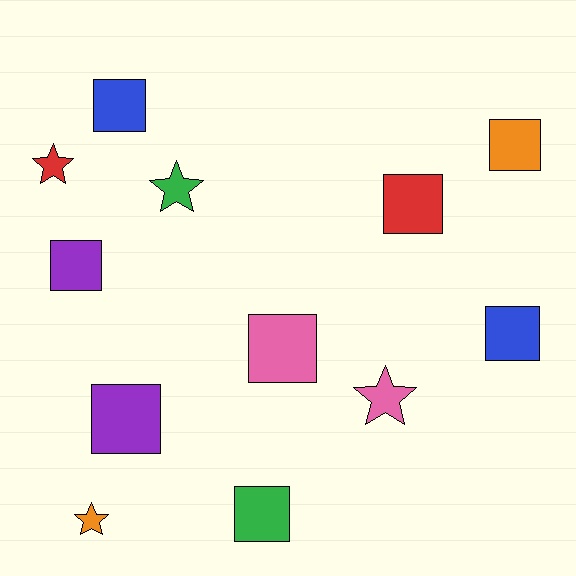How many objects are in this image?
There are 12 objects.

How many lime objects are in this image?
There are no lime objects.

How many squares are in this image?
There are 8 squares.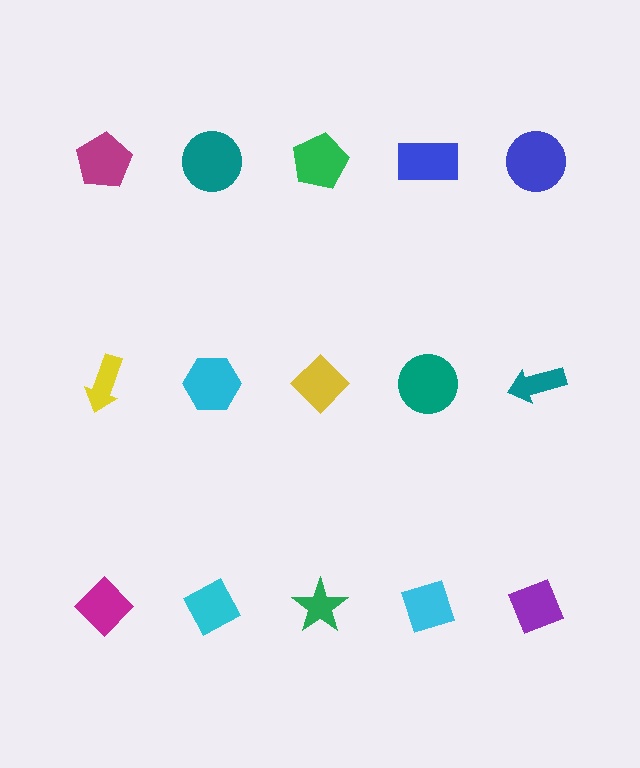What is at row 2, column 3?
A yellow diamond.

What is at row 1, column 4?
A blue rectangle.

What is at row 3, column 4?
A cyan diamond.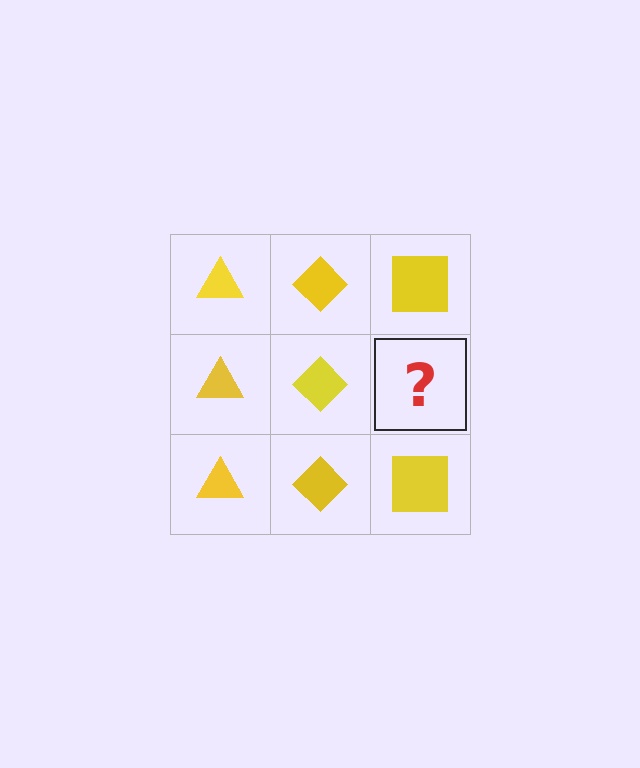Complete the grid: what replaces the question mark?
The question mark should be replaced with a yellow square.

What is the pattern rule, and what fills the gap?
The rule is that each column has a consistent shape. The gap should be filled with a yellow square.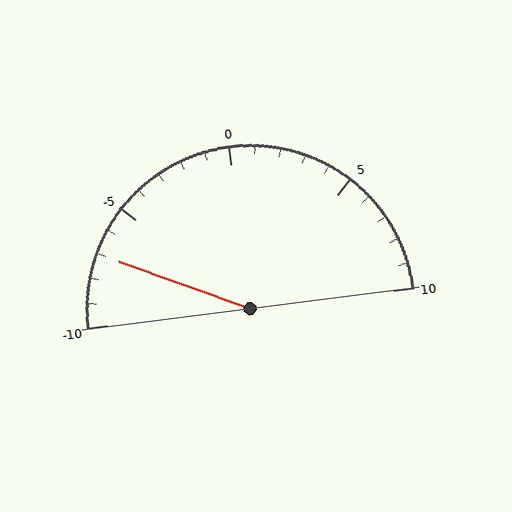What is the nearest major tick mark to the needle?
The nearest major tick mark is -5.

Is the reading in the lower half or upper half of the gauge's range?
The reading is in the lower half of the range (-10 to 10).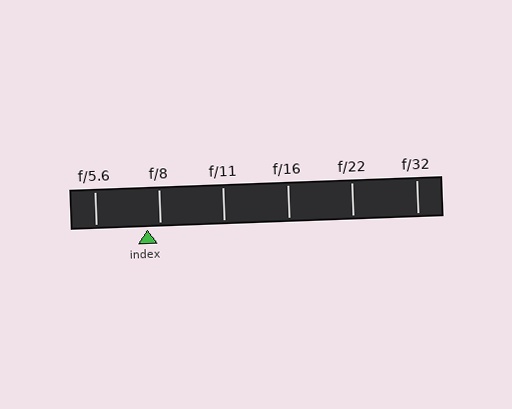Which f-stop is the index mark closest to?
The index mark is closest to f/8.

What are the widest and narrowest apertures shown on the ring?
The widest aperture shown is f/5.6 and the narrowest is f/32.